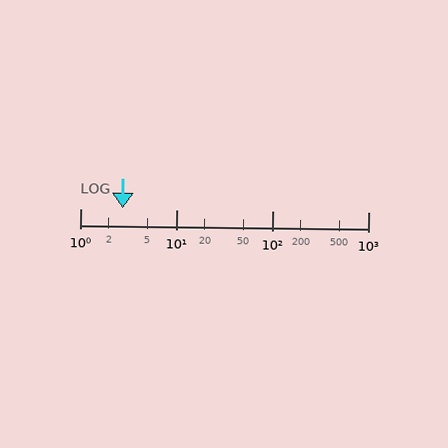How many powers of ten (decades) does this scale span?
The scale spans 3 decades, from 1 to 1000.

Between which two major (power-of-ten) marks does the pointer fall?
The pointer is between 1 and 10.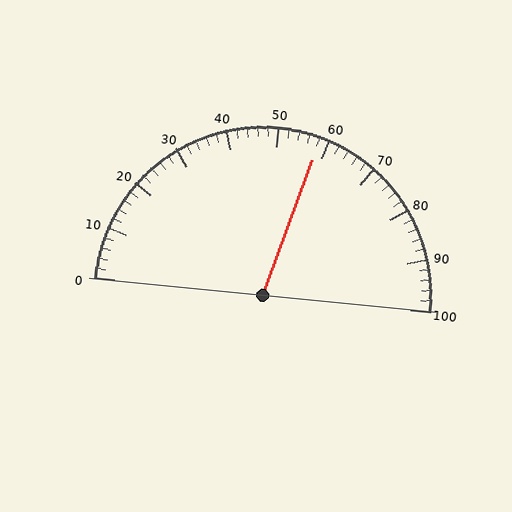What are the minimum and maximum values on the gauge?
The gauge ranges from 0 to 100.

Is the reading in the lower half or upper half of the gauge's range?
The reading is in the upper half of the range (0 to 100).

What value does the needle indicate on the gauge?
The needle indicates approximately 58.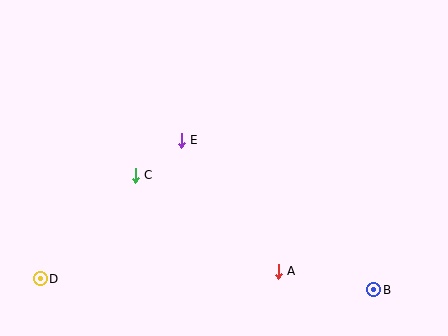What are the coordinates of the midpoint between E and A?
The midpoint between E and A is at (230, 206).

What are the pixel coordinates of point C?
Point C is at (135, 175).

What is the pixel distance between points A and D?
The distance between A and D is 238 pixels.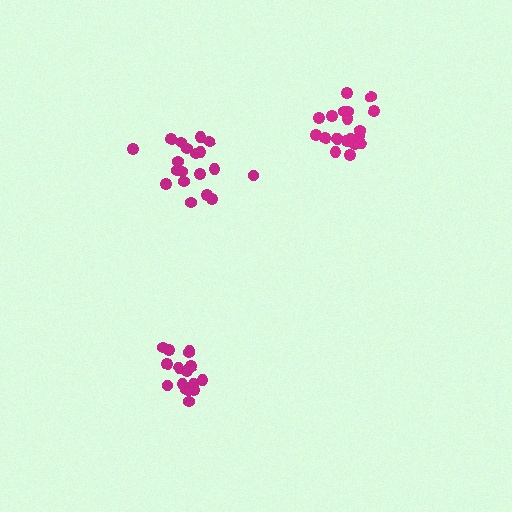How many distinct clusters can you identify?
There are 3 distinct clusters.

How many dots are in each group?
Group 1: 17 dots, Group 2: 19 dots, Group 3: 21 dots (57 total).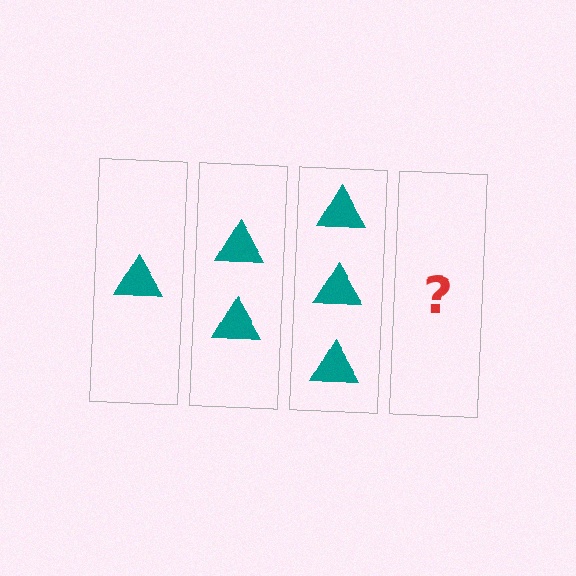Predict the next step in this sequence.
The next step is 4 triangles.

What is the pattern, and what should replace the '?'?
The pattern is that each step adds one more triangle. The '?' should be 4 triangles.